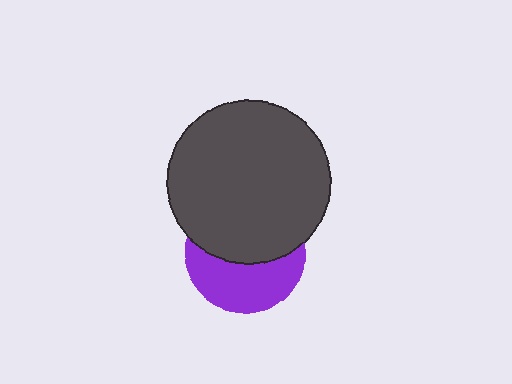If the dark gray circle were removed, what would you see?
You would see the complete purple circle.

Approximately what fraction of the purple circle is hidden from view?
Roughly 54% of the purple circle is hidden behind the dark gray circle.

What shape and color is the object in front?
The object in front is a dark gray circle.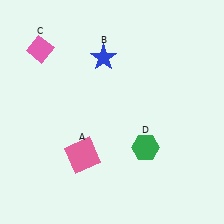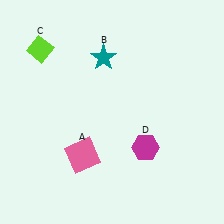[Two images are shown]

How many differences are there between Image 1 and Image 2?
There are 3 differences between the two images.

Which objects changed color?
B changed from blue to teal. C changed from pink to lime. D changed from green to magenta.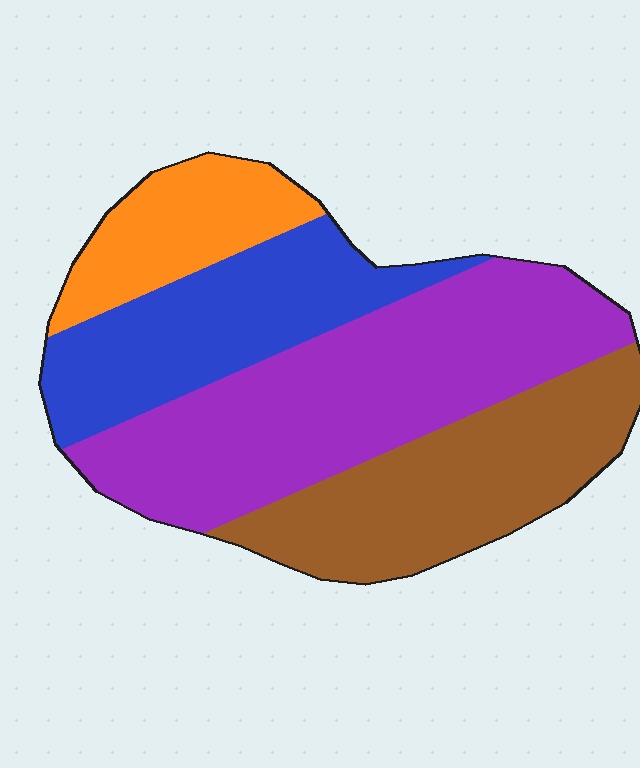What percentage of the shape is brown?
Brown takes up about one quarter (1/4) of the shape.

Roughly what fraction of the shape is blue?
Blue covers 22% of the shape.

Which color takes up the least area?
Orange, at roughly 15%.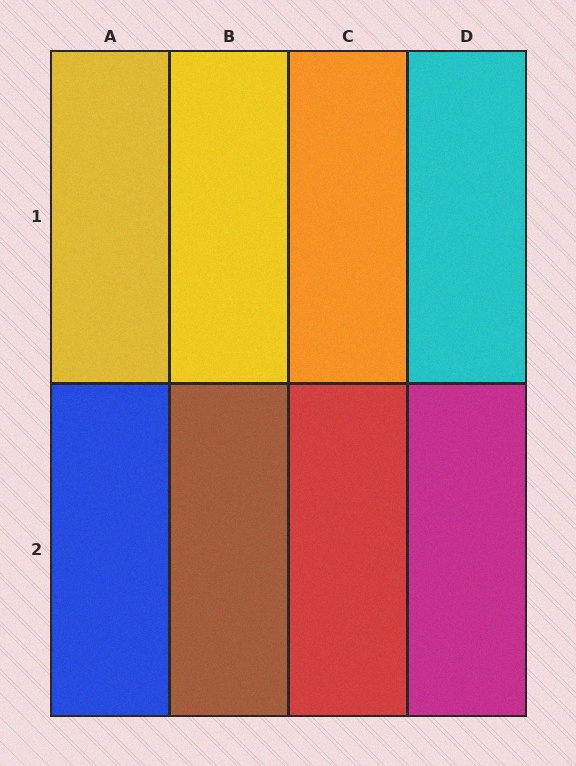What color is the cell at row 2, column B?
Brown.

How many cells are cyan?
1 cell is cyan.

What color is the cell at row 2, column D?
Magenta.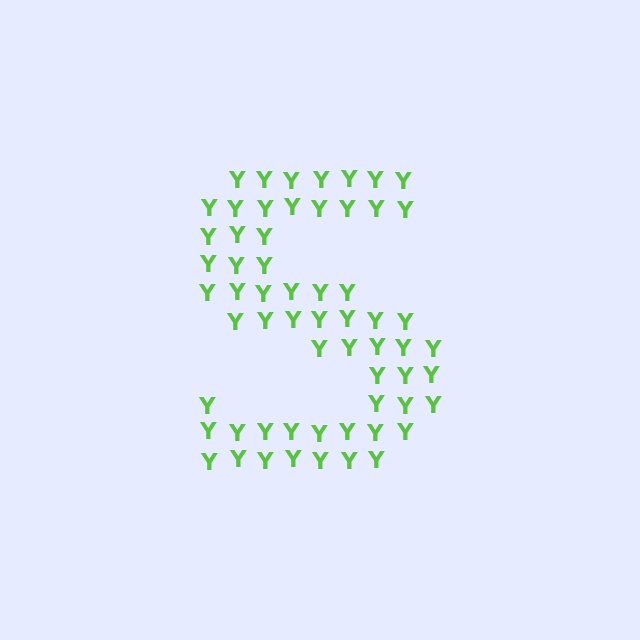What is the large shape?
The large shape is the letter S.